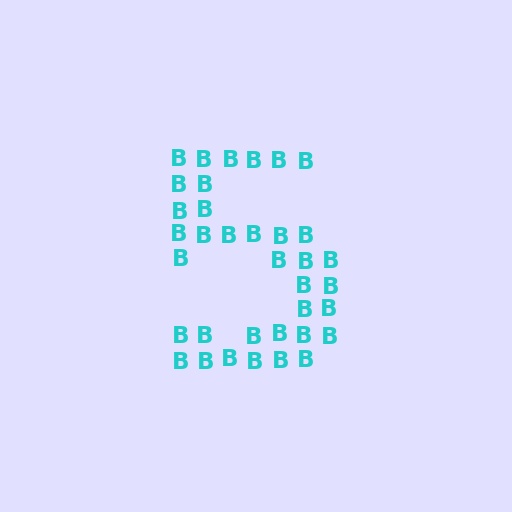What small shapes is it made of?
It is made of small letter B's.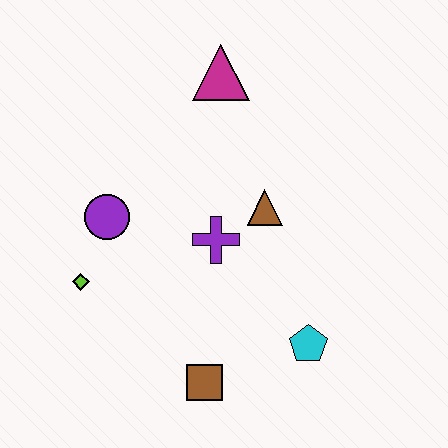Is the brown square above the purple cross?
No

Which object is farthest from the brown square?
The magenta triangle is farthest from the brown square.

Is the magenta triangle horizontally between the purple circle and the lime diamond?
No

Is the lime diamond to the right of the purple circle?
No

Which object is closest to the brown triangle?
The purple cross is closest to the brown triangle.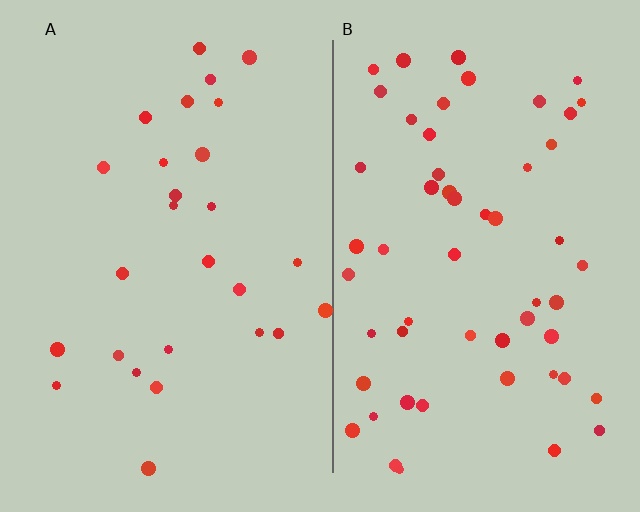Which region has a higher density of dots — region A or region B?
B (the right).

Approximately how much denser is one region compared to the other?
Approximately 2.1× — region B over region A.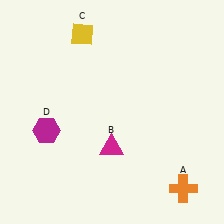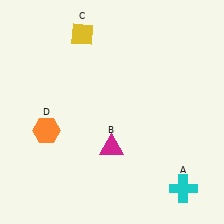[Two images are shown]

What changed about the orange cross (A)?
In Image 1, A is orange. In Image 2, it changed to cyan.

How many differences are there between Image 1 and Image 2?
There are 2 differences between the two images.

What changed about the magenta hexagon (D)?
In Image 1, D is magenta. In Image 2, it changed to orange.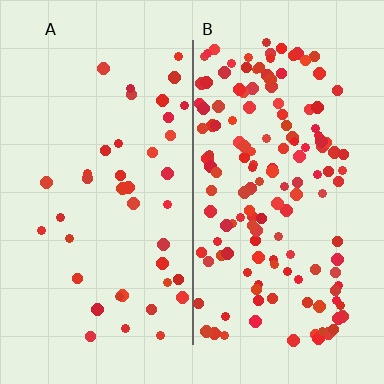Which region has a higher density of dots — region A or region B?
B (the right).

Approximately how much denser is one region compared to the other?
Approximately 3.6× — region B over region A.